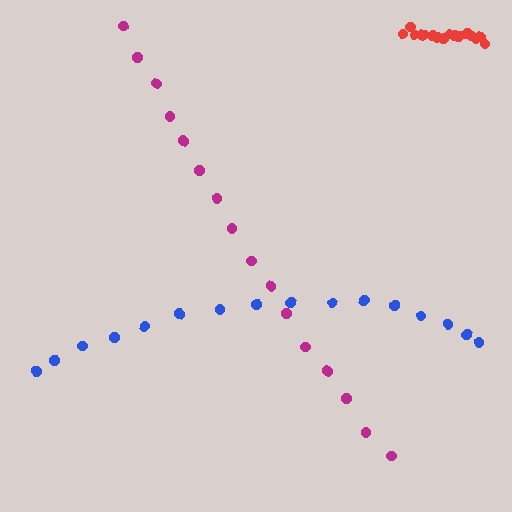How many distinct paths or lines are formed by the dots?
There are 3 distinct paths.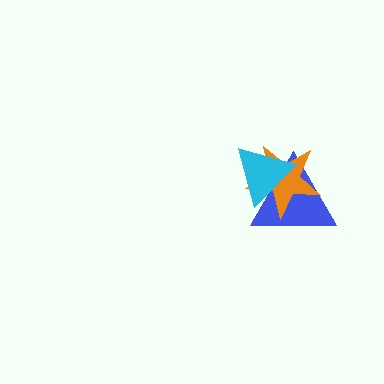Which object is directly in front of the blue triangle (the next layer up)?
The orange star is directly in front of the blue triangle.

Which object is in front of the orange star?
The cyan triangle is in front of the orange star.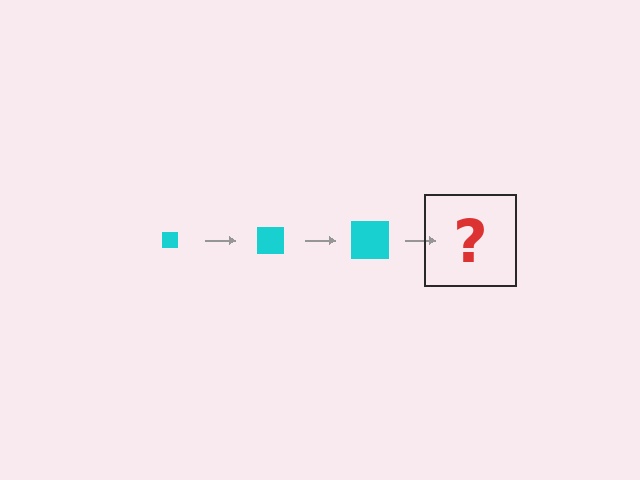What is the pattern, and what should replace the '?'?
The pattern is that the square gets progressively larger each step. The '?' should be a cyan square, larger than the previous one.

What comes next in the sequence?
The next element should be a cyan square, larger than the previous one.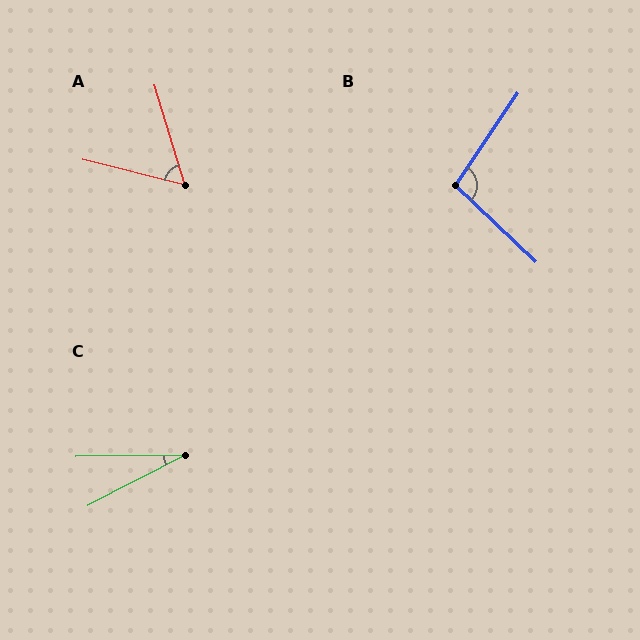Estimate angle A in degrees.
Approximately 59 degrees.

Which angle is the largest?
B, at approximately 100 degrees.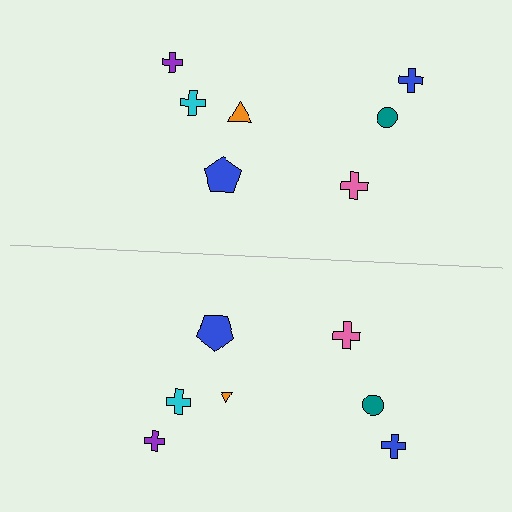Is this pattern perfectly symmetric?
No, the pattern is not perfectly symmetric. The orange triangle on the bottom side has a different size than its mirror counterpart.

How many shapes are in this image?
There are 14 shapes in this image.